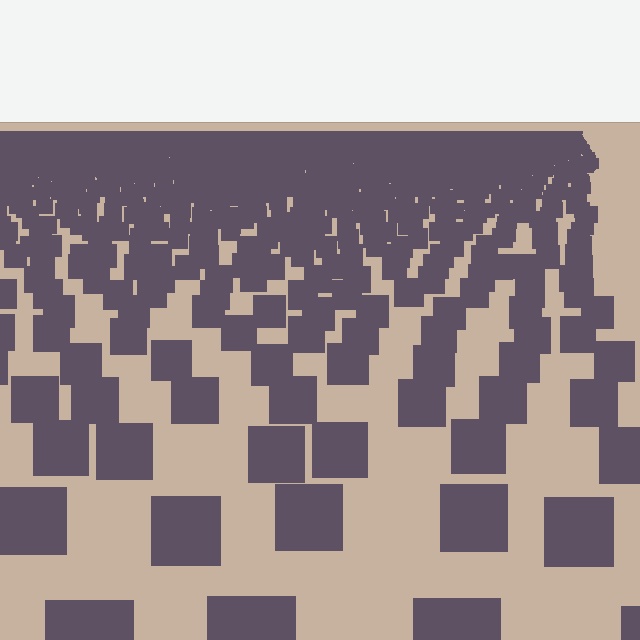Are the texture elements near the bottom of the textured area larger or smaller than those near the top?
Larger. Near the bottom, elements are closer to the viewer and appear at a bigger on-screen size.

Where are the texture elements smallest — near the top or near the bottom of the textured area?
Near the top.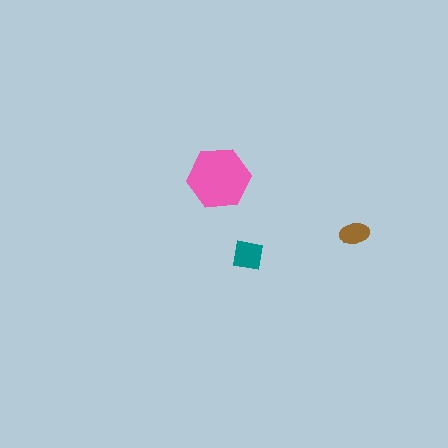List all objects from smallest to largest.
The brown ellipse, the teal square, the pink hexagon.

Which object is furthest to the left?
The pink hexagon is leftmost.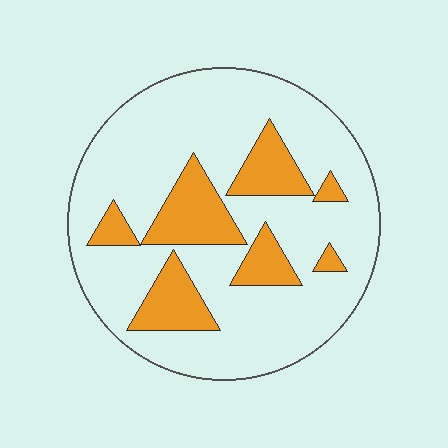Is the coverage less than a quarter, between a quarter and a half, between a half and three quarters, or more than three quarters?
Less than a quarter.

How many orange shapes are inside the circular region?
7.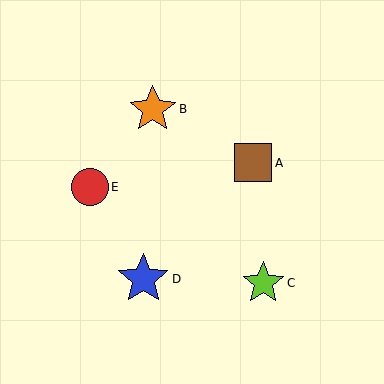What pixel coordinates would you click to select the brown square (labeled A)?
Click at (253, 163) to select the brown square A.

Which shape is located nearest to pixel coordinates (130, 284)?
The blue star (labeled D) at (143, 279) is nearest to that location.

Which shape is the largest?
The blue star (labeled D) is the largest.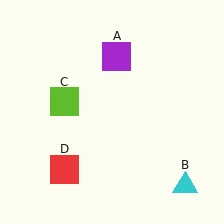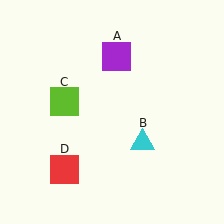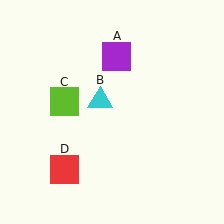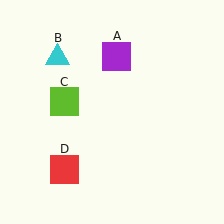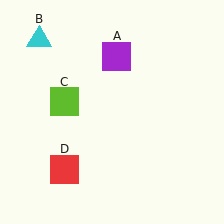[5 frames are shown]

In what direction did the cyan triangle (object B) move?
The cyan triangle (object B) moved up and to the left.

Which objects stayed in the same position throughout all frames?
Purple square (object A) and lime square (object C) and red square (object D) remained stationary.